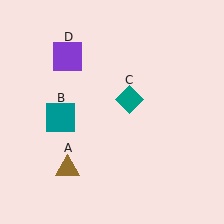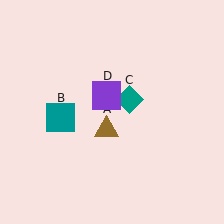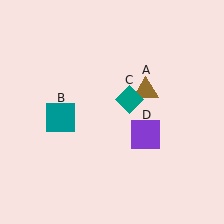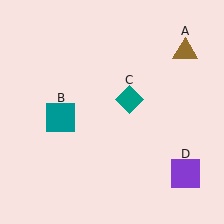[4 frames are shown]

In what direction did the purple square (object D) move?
The purple square (object D) moved down and to the right.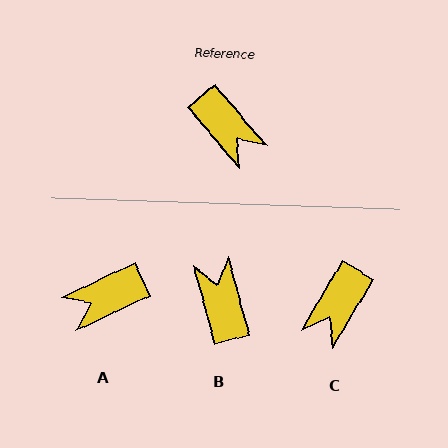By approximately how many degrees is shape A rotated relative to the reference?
Approximately 106 degrees clockwise.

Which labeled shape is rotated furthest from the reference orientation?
B, about 154 degrees away.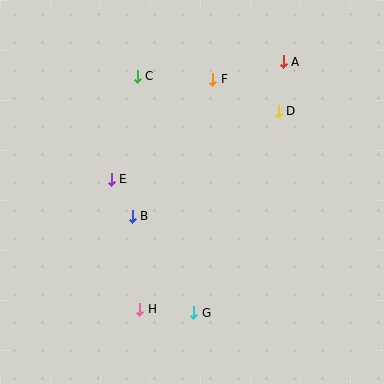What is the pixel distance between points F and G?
The distance between F and G is 234 pixels.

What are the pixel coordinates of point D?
Point D is at (278, 111).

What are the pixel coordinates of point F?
Point F is at (213, 79).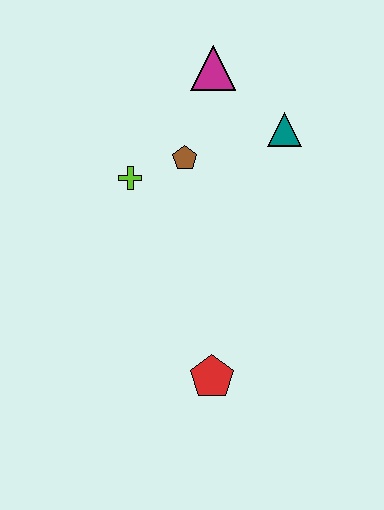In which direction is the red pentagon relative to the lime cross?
The red pentagon is below the lime cross.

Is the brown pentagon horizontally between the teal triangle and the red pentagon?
No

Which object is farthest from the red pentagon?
The magenta triangle is farthest from the red pentagon.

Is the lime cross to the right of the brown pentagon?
No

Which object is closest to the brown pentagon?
The lime cross is closest to the brown pentagon.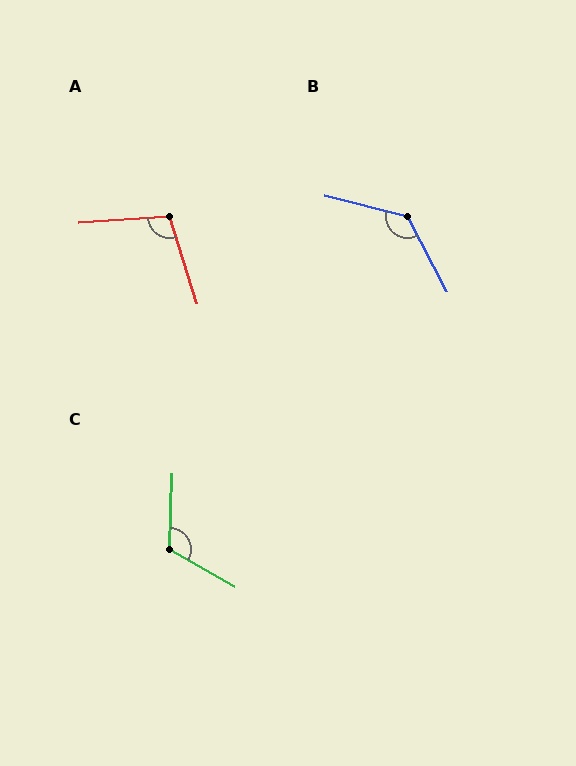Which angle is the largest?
B, at approximately 132 degrees.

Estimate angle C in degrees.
Approximately 118 degrees.